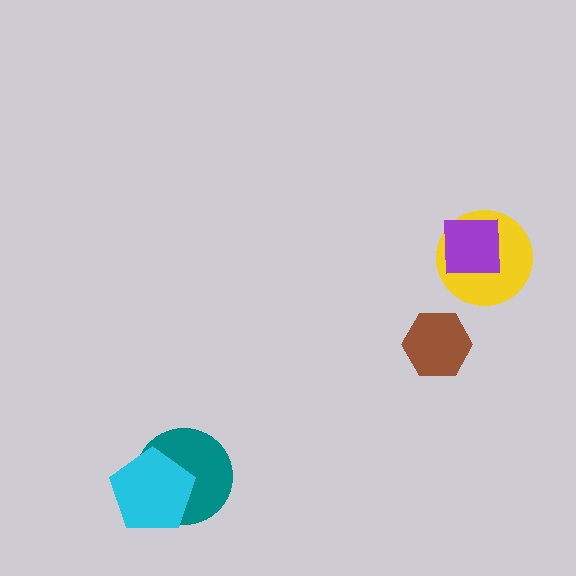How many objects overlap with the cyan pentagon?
1 object overlaps with the cyan pentagon.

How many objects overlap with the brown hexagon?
0 objects overlap with the brown hexagon.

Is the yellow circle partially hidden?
Yes, it is partially covered by another shape.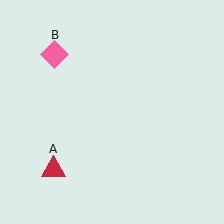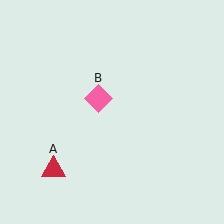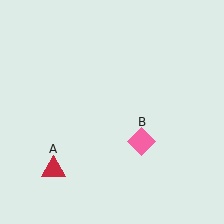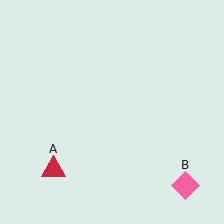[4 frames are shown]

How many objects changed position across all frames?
1 object changed position: pink diamond (object B).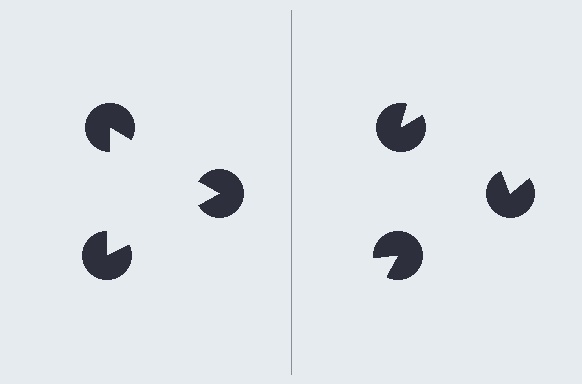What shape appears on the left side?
An illusory triangle.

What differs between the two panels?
The pac-man discs are positioned identically on both sides; only the wedge orientations differ. On the left they align to a triangle; on the right they are misaligned.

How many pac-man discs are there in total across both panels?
6 — 3 on each side.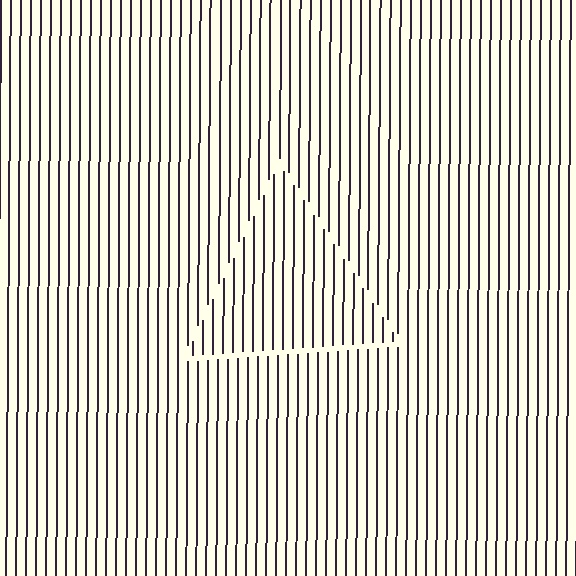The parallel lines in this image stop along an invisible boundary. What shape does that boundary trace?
An illusory triangle. The interior of the shape contains the same grating, shifted by half a period — the contour is defined by the phase discontinuity where line-ends from the inner and outer gratings abut.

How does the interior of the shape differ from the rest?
The interior of the shape contains the same grating, shifted by half a period — the contour is defined by the phase discontinuity where line-ends from the inner and outer gratings abut.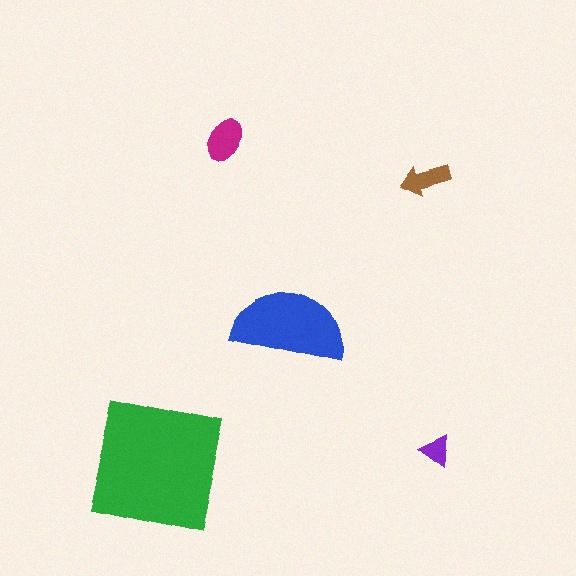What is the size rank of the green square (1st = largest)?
1st.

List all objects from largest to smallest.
The green square, the blue semicircle, the magenta ellipse, the brown arrow, the purple triangle.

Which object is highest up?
The magenta ellipse is topmost.